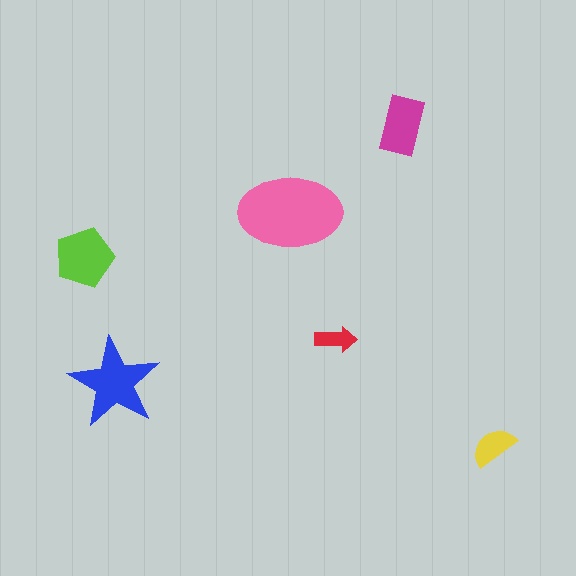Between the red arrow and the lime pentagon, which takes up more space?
The lime pentagon.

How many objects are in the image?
There are 6 objects in the image.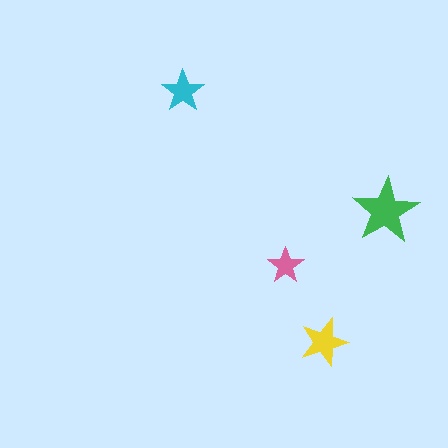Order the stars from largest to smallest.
the green one, the yellow one, the cyan one, the pink one.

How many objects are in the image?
There are 4 objects in the image.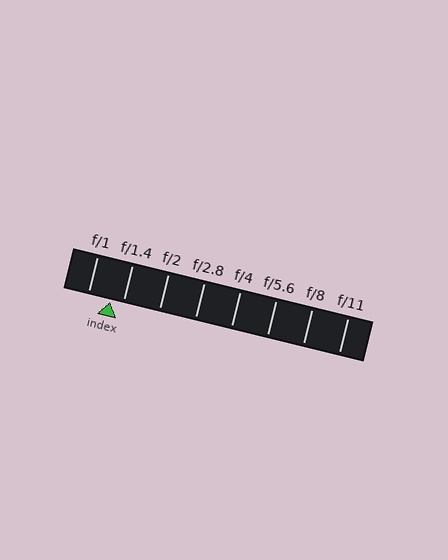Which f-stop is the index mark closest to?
The index mark is closest to f/1.4.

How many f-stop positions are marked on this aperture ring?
There are 8 f-stop positions marked.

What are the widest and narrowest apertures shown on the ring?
The widest aperture shown is f/1 and the narrowest is f/11.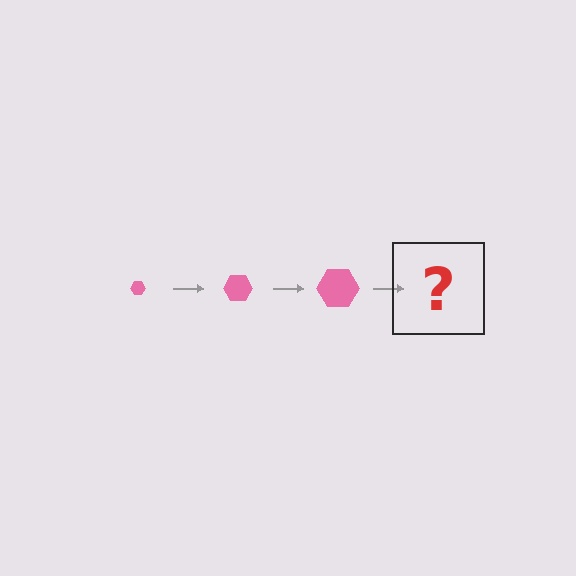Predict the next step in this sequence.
The next step is a pink hexagon, larger than the previous one.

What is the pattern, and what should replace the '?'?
The pattern is that the hexagon gets progressively larger each step. The '?' should be a pink hexagon, larger than the previous one.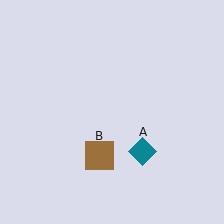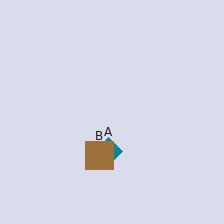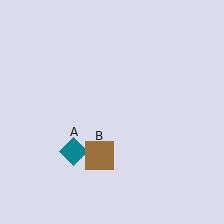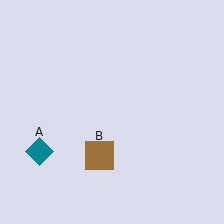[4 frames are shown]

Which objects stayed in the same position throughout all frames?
Brown square (object B) remained stationary.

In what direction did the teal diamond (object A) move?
The teal diamond (object A) moved left.